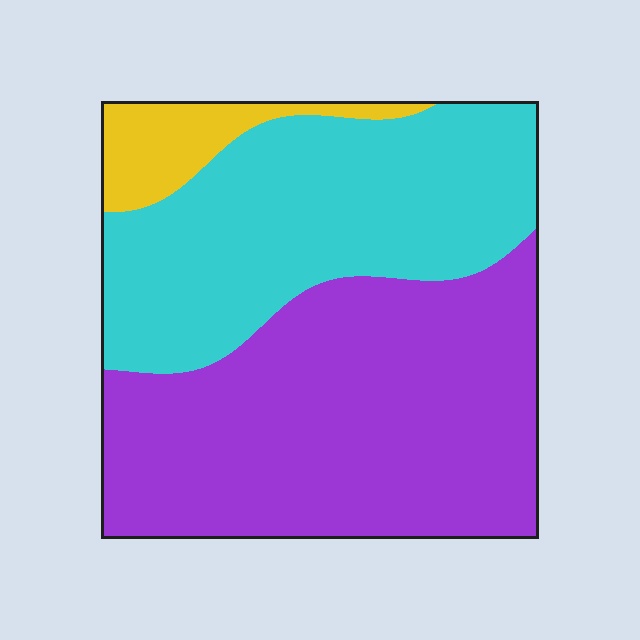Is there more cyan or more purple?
Purple.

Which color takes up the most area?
Purple, at roughly 50%.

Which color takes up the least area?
Yellow, at roughly 10%.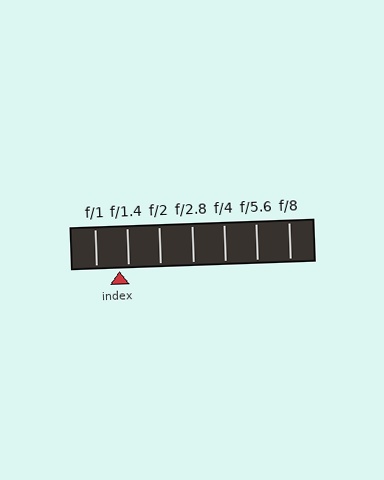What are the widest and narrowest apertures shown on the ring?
The widest aperture shown is f/1 and the narrowest is f/8.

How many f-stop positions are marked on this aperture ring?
There are 7 f-stop positions marked.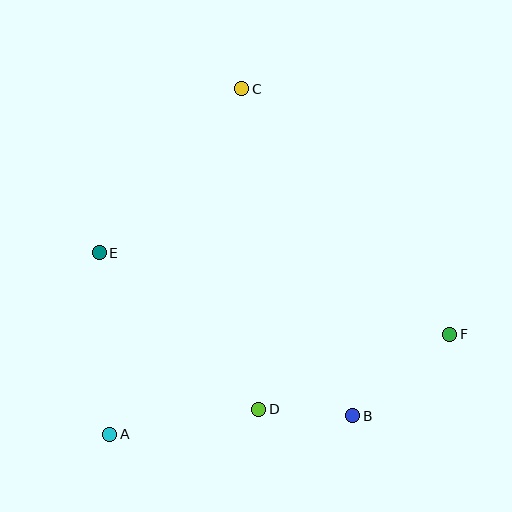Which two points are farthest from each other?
Points A and C are farthest from each other.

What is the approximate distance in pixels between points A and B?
The distance between A and B is approximately 244 pixels.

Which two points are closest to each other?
Points B and D are closest to each other.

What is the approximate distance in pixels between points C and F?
The distance between C and F is approximately 322 pixels.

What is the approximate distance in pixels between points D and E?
The distance between D and E is approximately 223 pixels.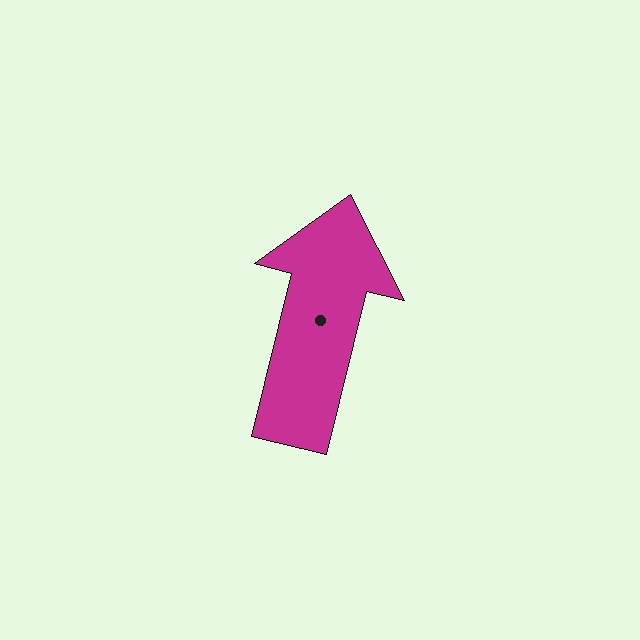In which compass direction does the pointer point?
North.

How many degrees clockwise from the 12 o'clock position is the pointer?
Approximately 14 degrees.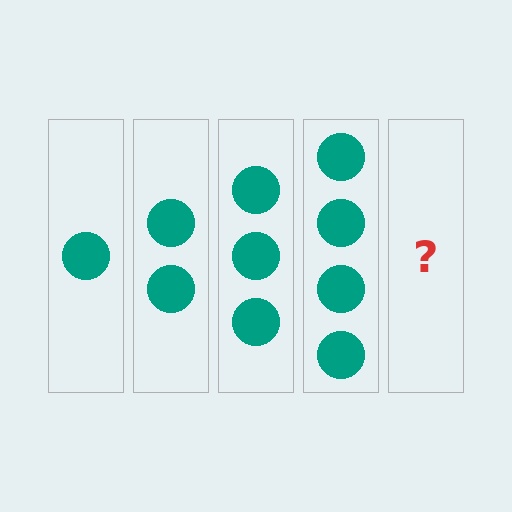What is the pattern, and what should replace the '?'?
The pattern is that each step adds one more circle. The '?' should be 5 circles.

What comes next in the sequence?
The next element should be 5 circles.